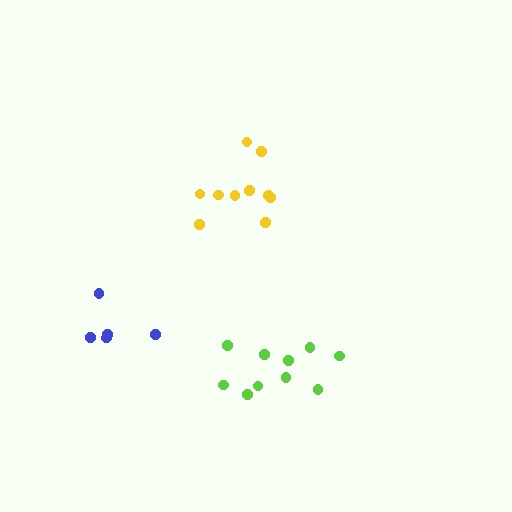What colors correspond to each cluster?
The clusters are colored: yellow, blue, lime.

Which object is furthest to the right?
The lime cluster is rightmost.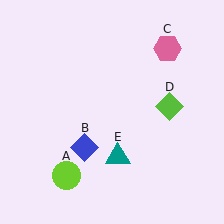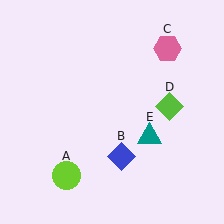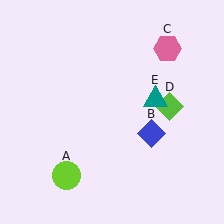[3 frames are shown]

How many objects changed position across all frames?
2 objects changed position: blue diamond (object B), teal triangle (object E).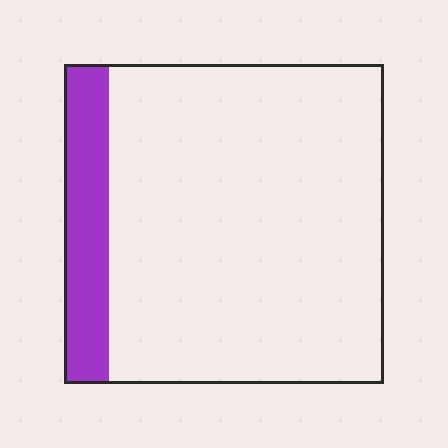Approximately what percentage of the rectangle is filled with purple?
Approximately 15%.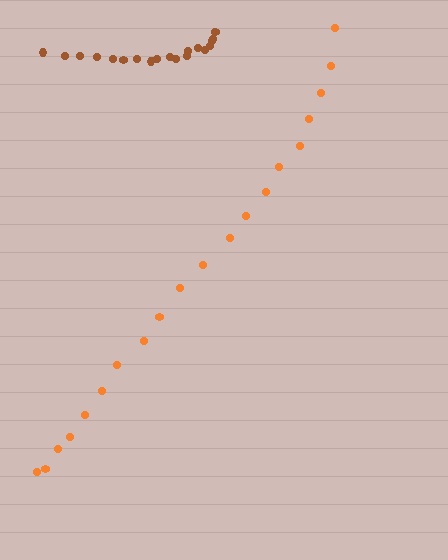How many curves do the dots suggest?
There are 2 distinct paths.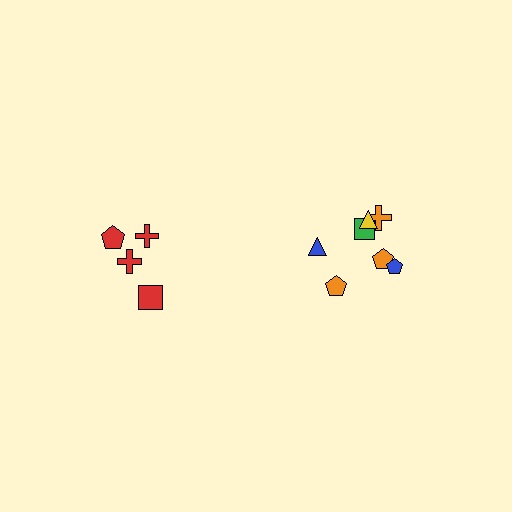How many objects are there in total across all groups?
There are 11 objects.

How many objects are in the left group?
There are 4 objects.